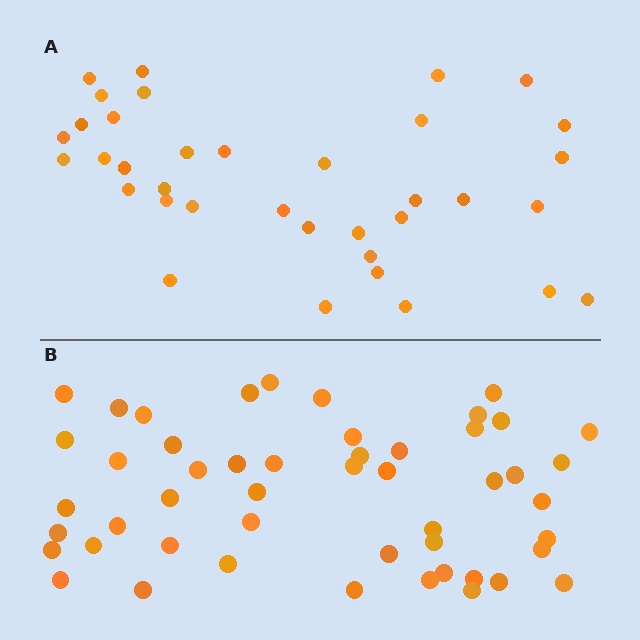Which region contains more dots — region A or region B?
Region B (the bottom region) has more dots.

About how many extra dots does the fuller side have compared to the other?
Region B has approximately 15 more dots than region A.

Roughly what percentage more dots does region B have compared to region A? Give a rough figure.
About 40% more.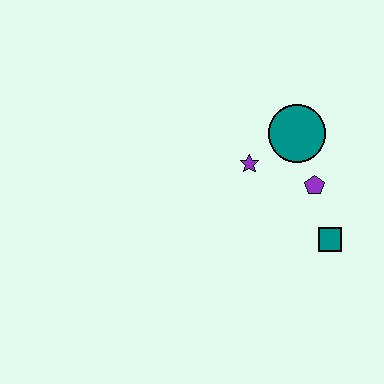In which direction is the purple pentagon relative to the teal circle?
The purple pentagon is below the teal circle.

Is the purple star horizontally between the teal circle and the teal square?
No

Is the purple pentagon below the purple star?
Yes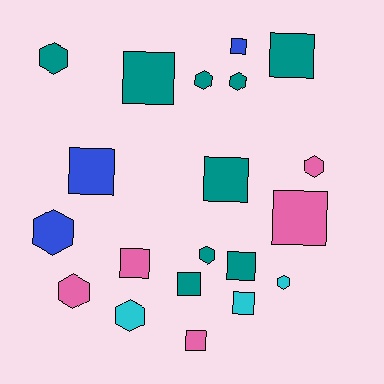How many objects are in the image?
There are 20 objects.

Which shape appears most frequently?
Square, with 11 objects.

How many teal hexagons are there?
There are 4 teal hexagons.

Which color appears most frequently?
Teal, with 9 objects.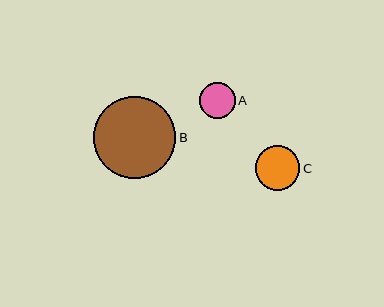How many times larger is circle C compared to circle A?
Circle C is approximately 1.3 times the size of circle A.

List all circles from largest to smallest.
From largest to smallest: B, C, A.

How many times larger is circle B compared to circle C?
Circle B is approximately 1.8 times the size of circle C.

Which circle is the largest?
Circle B is the largest with a size of approximately 82 pixels.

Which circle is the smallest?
Circle A is the smallest with a size of approximately 36 pixels.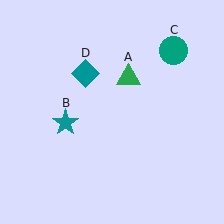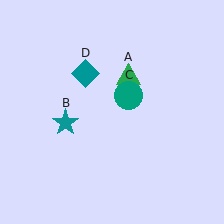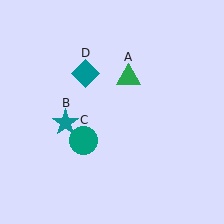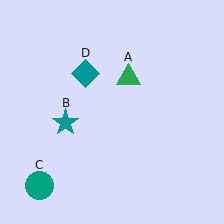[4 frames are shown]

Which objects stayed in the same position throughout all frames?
Green triangle (object A) and teal star (object B) and teal diamond (object D) remained stationary.